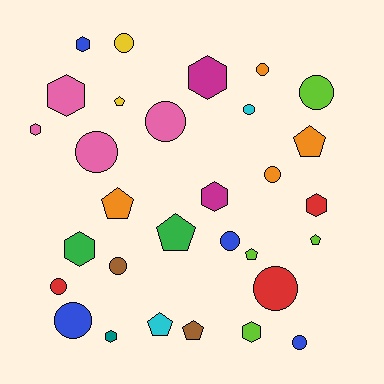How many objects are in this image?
There are 30 objects.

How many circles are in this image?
There are 13 circles.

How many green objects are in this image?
There are 2 green objects.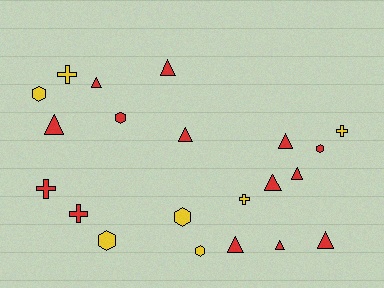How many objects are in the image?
There are 21 objects.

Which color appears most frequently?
Red, with 14 objects.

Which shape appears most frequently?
Triangle, with 10 objects.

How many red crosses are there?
There are 2 red crosses.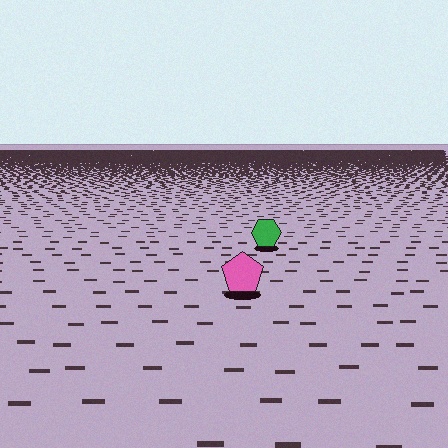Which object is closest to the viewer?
The pink pentagon is closest. The texture marks near it are larger and more spread out.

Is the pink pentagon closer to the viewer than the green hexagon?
Yes. The pink pentagon is closer — you can tell from the texture gradient: the ground texture is coarser near it.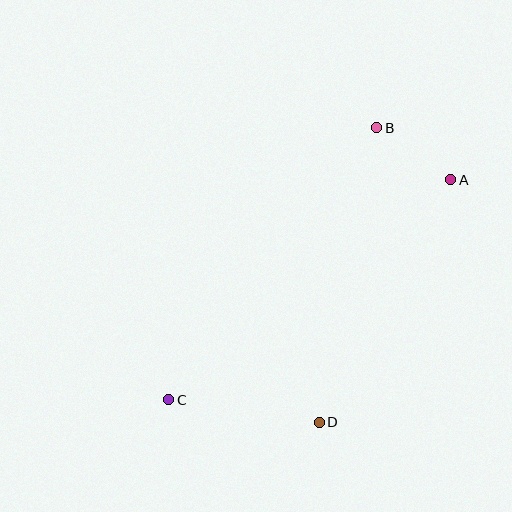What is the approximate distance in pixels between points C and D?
The distance between C and D is approximately 152 pixels.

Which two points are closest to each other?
Points A and B are closest to each other.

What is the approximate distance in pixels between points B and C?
The distance between B and C is approximately 342 pixels.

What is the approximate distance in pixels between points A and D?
The distance between A and D is approximately 276 pixels.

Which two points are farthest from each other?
Points A and C are farthest from each other.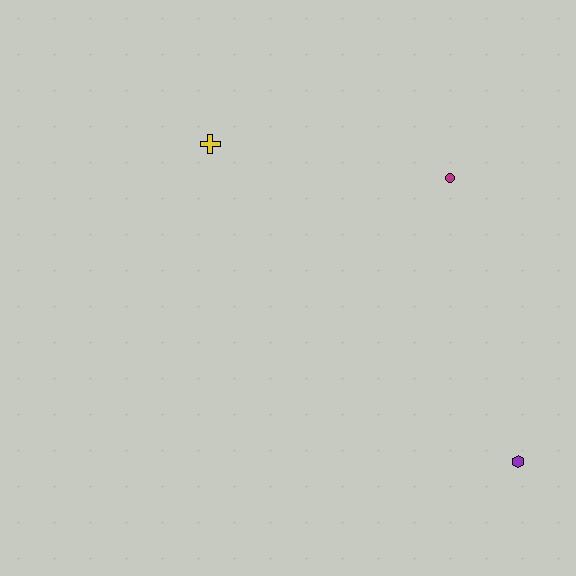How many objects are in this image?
There are 3 objects.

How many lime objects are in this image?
There are no lime objects.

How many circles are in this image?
There is 1 circle.